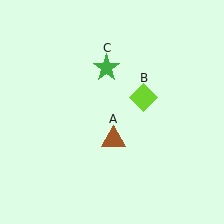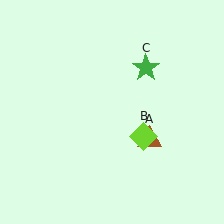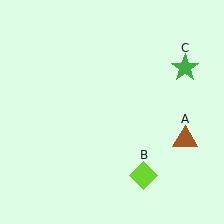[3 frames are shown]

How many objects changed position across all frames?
3 objects changed position: brown triangle (object A), lime diamond (object B), green star (object C).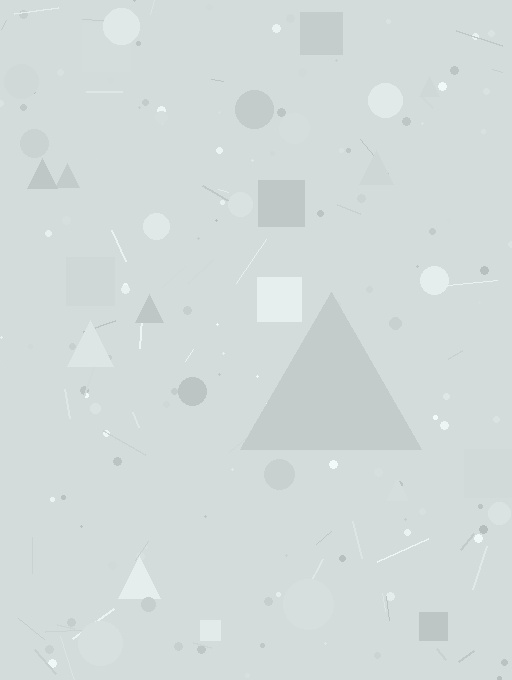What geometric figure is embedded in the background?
A triangle is embedded in the background.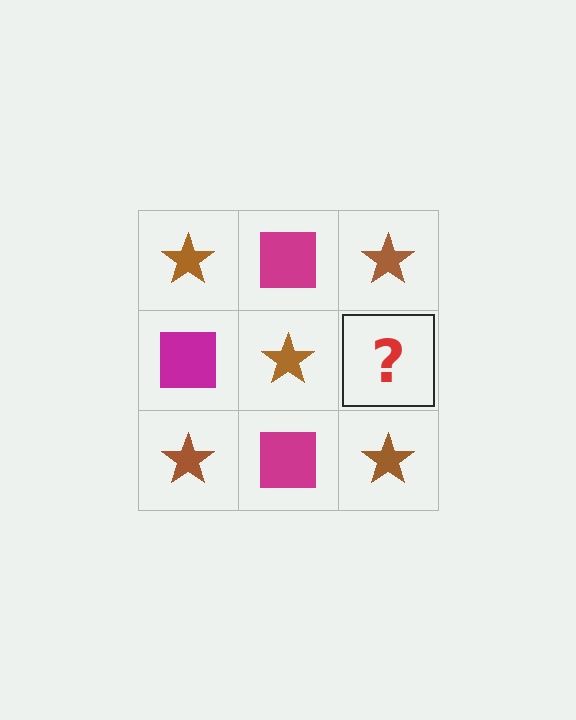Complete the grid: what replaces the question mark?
The question mark should be replaced with a magenta square.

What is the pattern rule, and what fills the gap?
The rule is that it alternates brown star and magenta square in a checkerboard pattern. The gap should be filled with a magenta square.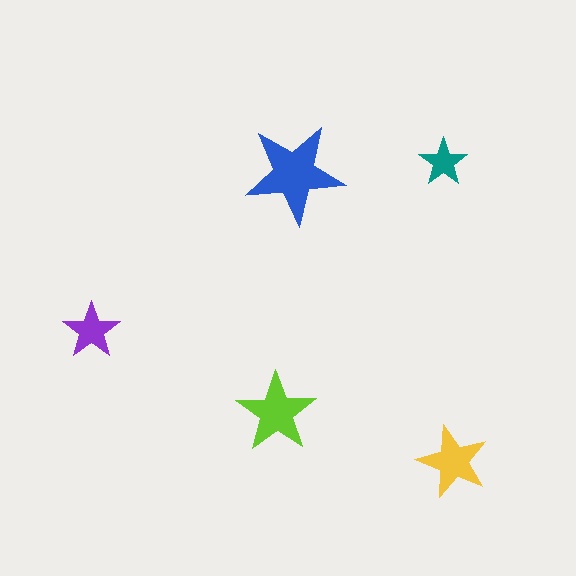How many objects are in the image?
There are 5 objects in the image.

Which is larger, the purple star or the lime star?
The lime one.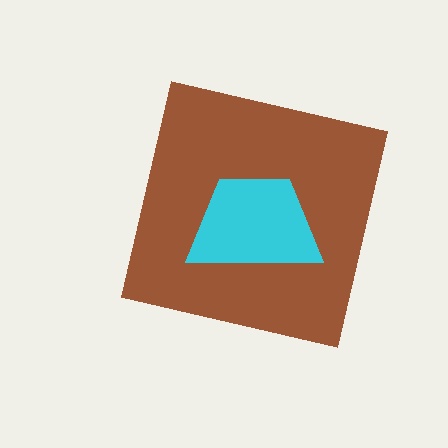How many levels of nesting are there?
2.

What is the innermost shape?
The cyan trapezoid.